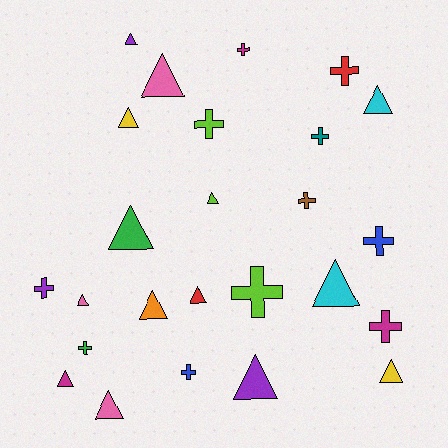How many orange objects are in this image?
There is 1 orange object.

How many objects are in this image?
There are 25 objects.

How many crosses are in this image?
There are 11 crosses.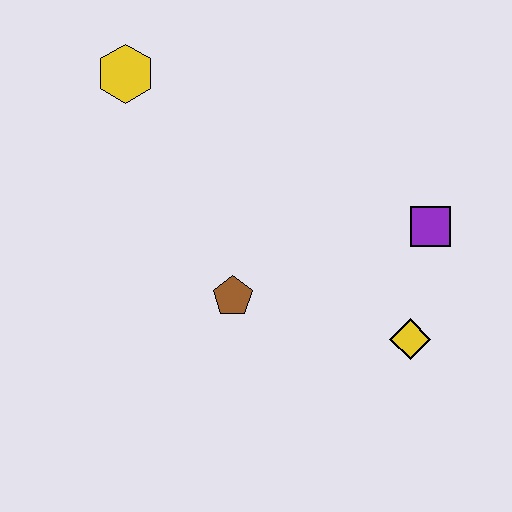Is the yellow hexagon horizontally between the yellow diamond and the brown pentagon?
No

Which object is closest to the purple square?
The yellow diamond is closest to the purple square.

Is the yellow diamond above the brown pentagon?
No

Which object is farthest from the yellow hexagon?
The yellow diamond is farthest from the yellow hexagon.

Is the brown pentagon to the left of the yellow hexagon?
No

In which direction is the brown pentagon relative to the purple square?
The brown pentagon is to the left of the purple square.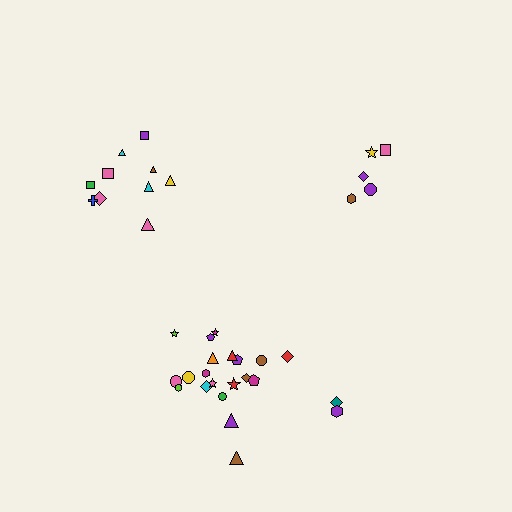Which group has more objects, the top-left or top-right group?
The top-left group.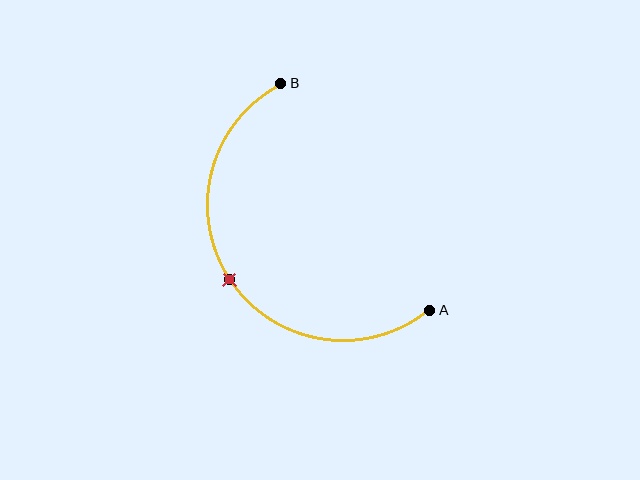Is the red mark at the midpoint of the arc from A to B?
Yes. The red mark lies on the arc at equal arc-length from both A and B — it is the arc midpoint.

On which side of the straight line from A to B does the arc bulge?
The arc bulges to the left of the straight line connecting A and B.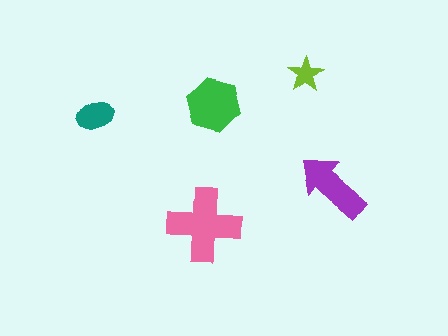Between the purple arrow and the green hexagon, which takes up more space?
The green hexagon.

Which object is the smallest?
The lime star.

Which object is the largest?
The pink cross.